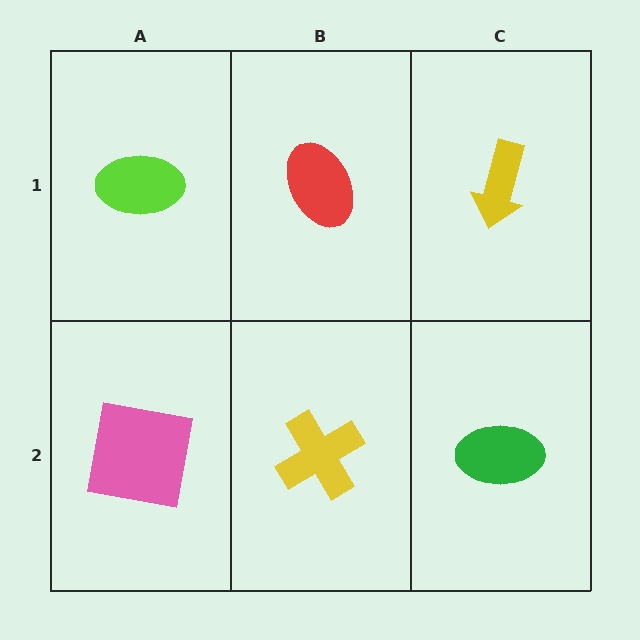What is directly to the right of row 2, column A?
A yellow cross.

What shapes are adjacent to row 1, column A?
A pink square (row 2, column A), a red ellipse (row 1, column B).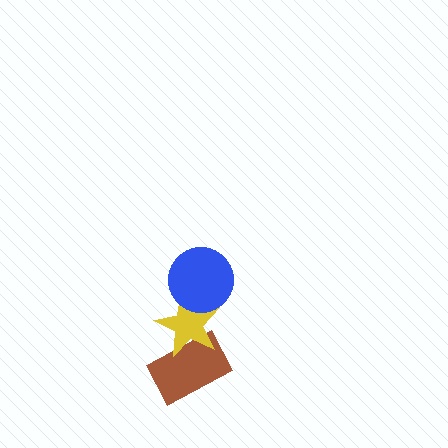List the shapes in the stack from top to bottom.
From top to bottom: the blue circle, the yellow star, the brown rectangle.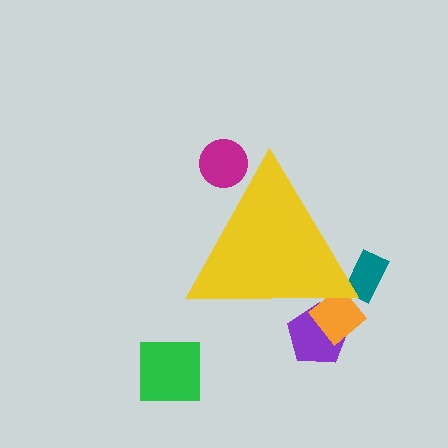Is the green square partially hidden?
No, the green square is fully visible.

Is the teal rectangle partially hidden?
Yes, the teal rectangle is partially hidden behind the yellow triangle.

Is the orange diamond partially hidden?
Yes, the orange diamond is partially hidden behind the yellow triangle.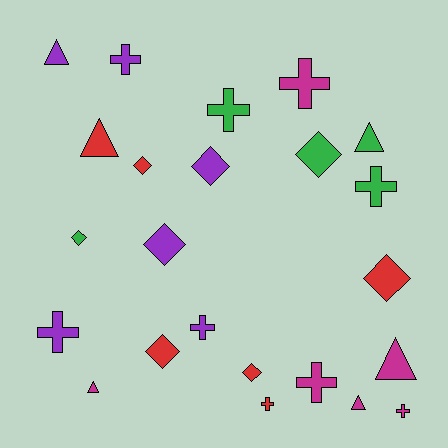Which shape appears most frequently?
Cross, with 9 objects.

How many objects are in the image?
There are 23 objects.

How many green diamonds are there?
There are 2 green diamonds.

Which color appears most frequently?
Magenta, with 6 objects.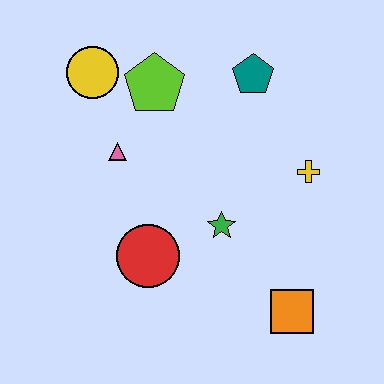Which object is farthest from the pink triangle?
The orange square is farthest from the pink triangle.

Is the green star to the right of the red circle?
Yes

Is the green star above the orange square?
Yes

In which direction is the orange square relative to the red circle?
The orange square is to the right of the red circle.